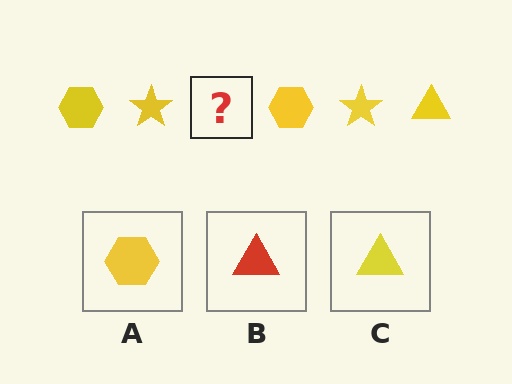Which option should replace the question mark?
Option C.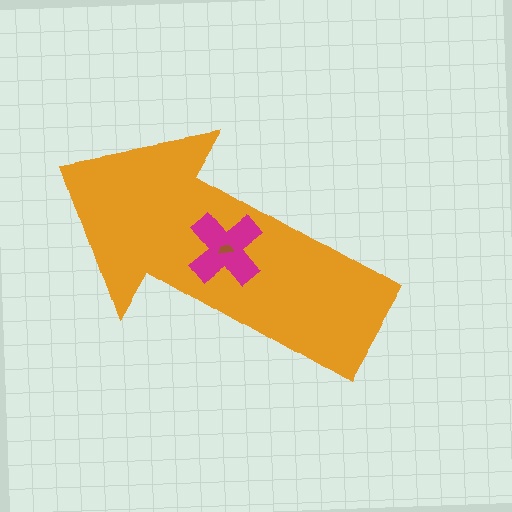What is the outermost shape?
The orange arrow.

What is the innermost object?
The brown semicircle.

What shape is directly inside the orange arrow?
The magenta cross.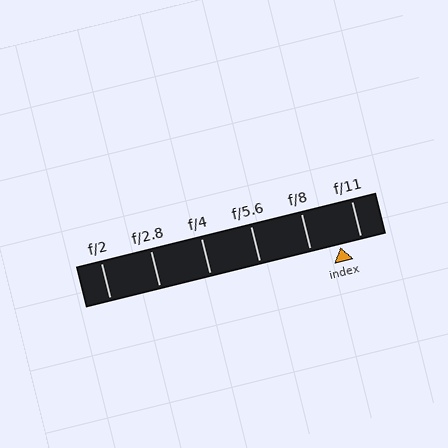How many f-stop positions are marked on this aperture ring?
There are 6 f-stop positions marked.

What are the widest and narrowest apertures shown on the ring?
The widest aperture shown is f/2 and the narrowest is f/11.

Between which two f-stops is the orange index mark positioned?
The index mark is between f/8 and f/11.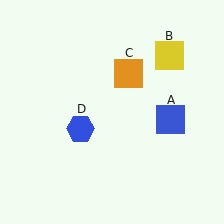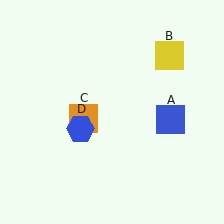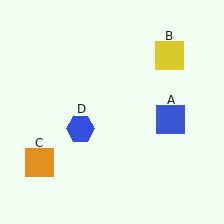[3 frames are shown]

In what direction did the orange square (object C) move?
The orange square (object C) moved down and to the left.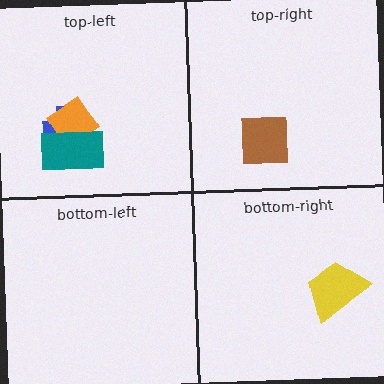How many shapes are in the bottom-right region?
1.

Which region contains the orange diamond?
The top-left region.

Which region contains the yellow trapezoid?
The bottom-right region.